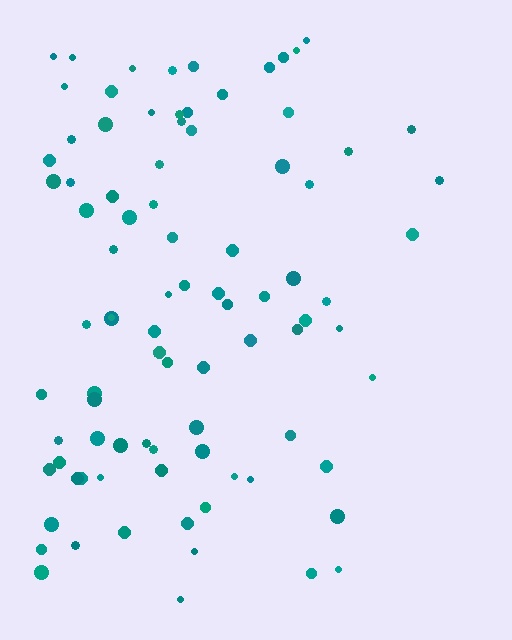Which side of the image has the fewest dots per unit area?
The right.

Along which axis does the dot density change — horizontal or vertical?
Horizontal.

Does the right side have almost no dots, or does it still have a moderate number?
Still a moderate number, just noticeably fewer than the left.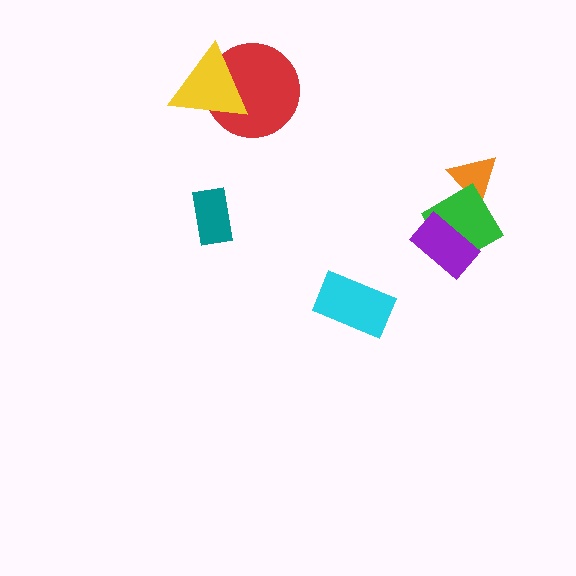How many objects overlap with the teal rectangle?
0 objects overlap with the teal rectangle.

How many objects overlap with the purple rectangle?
1 object overlaps with the purple rectangle.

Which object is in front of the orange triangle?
The green diamond is in front of the orange triangle.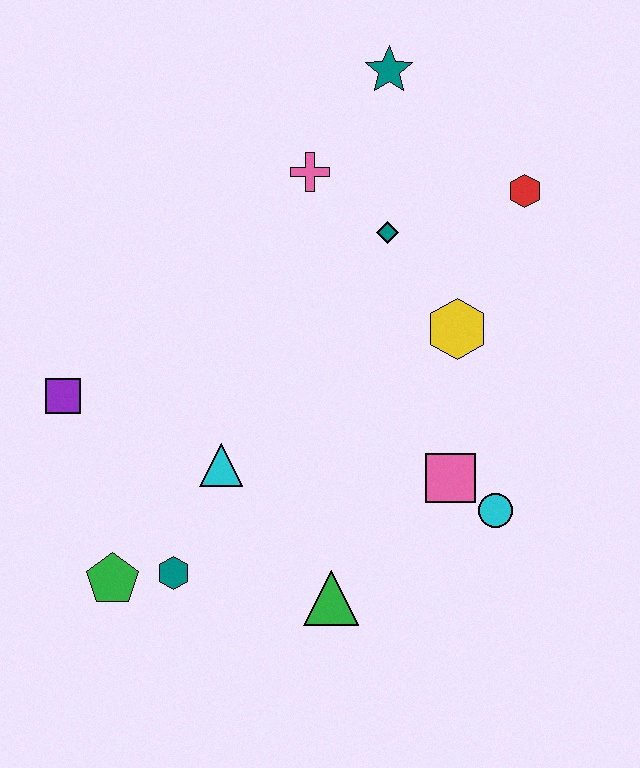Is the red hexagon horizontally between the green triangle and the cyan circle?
No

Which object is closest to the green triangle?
The teal hexagon is closest to the green triangle.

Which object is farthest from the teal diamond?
The green pentagon is farthest from the teal diamond.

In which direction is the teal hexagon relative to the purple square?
The teal hexagon is below the purple square.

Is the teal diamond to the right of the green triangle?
Yes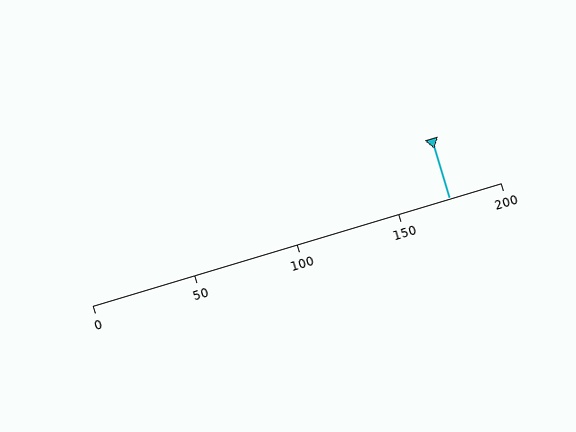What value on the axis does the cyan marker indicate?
The marker indicates approximately 175.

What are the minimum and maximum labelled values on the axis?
The axis runs from 0 to 200.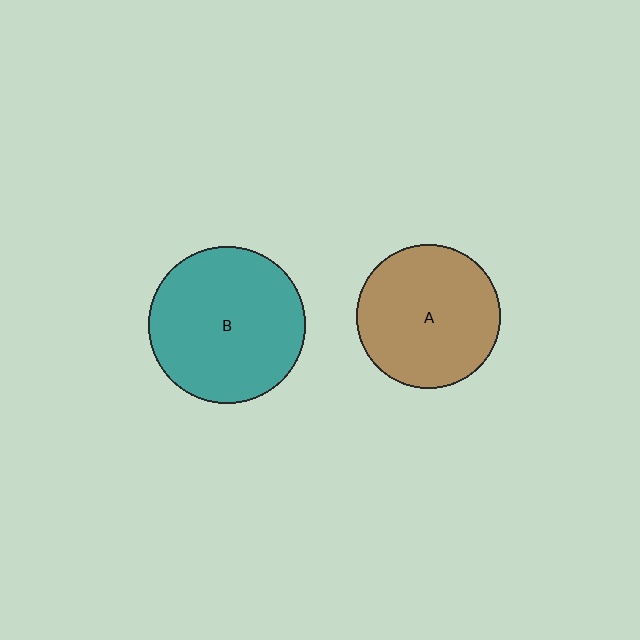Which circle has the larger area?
Circle B (teal).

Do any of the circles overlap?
No, none of the circles overlap.